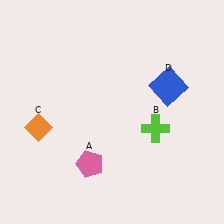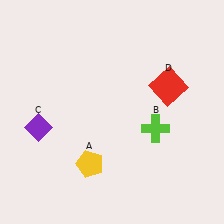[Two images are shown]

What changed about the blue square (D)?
In Image 1, D is blue. In Image 2, it changed to red.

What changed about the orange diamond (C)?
In Image 1, C is orange. In Image 2, it changed to purple.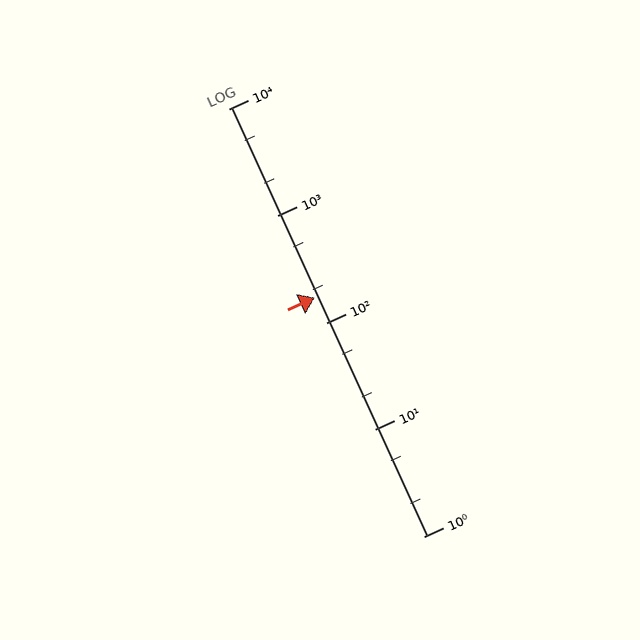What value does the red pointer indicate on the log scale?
The pointer indicates approximately 170.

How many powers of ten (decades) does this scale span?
The scale spans 4 decades, from 1 to 10000.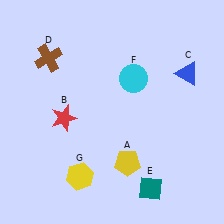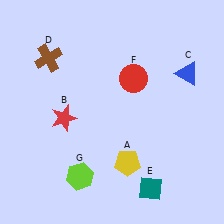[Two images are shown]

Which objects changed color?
F changed from cyan to red. G changed from yellow to lime.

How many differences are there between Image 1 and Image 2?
There are 2 differences between the two images.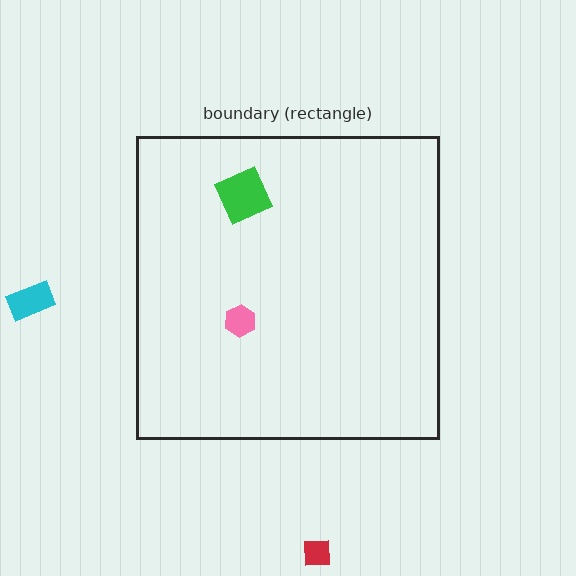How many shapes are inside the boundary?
2 inside, 2 outside.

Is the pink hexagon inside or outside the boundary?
Inside.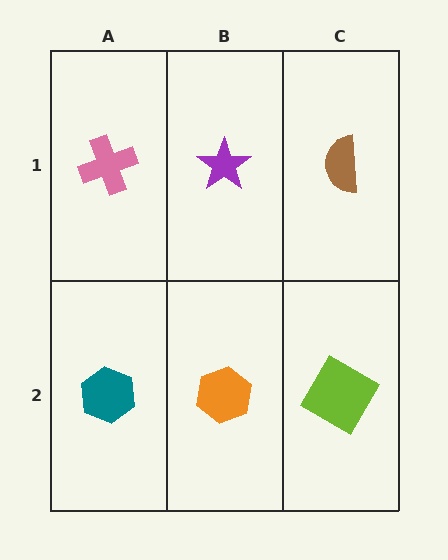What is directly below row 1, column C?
A lime square.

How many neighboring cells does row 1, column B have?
3.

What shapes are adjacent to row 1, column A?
A teal hexagon (row 2, column A), a purple star (row 1, column B).